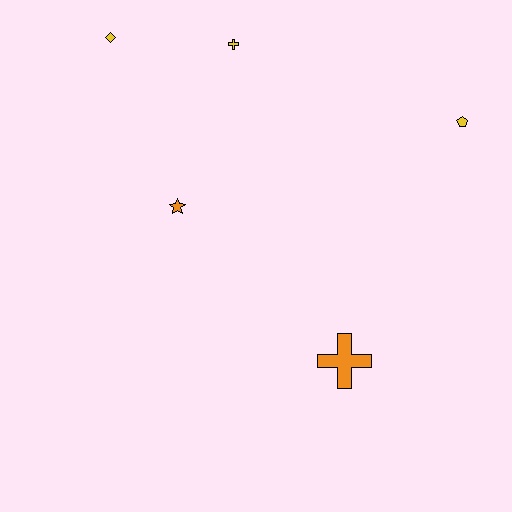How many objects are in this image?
There are 5 objects.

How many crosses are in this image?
There are 2 crosses.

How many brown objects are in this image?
There are no brown objects.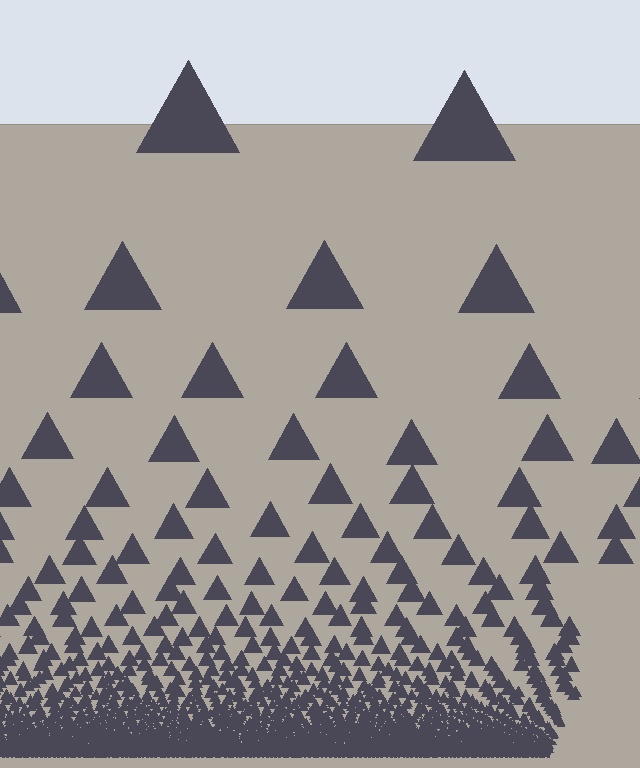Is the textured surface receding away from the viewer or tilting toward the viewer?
The surface appears to tilt toward the viewer. Texture elements get larger and sparser toward the top.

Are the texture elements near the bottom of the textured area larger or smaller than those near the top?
Smaller. The gradient is inverted — elements near the bottom are smaller and denser.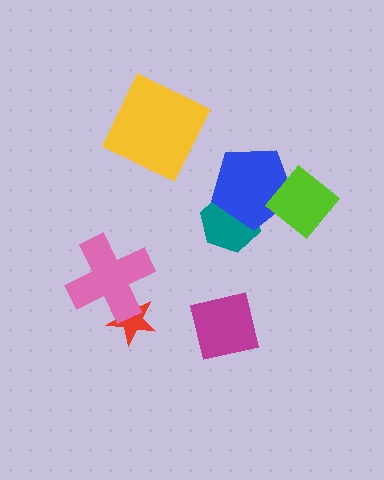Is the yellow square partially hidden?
No, no other shape covers it.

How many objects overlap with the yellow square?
0 objects overlap with the yellow square.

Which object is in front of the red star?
The pink cross is in front of the red star.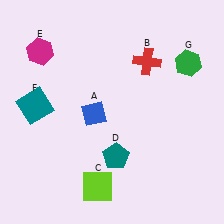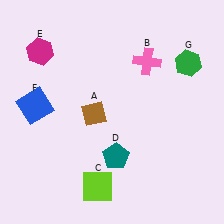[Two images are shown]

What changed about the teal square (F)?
In Image 1, F is teal. In Image 2, it changed to blue.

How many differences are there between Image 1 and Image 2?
There are 3 differences between the two images.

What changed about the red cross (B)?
In Image 1, B is red. In Image 2, it changed to pink.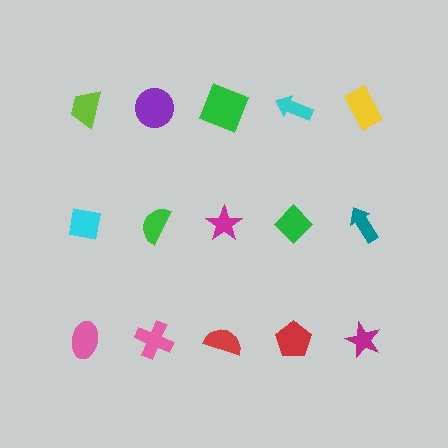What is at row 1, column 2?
A purple circle.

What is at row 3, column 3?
A red semicircle.